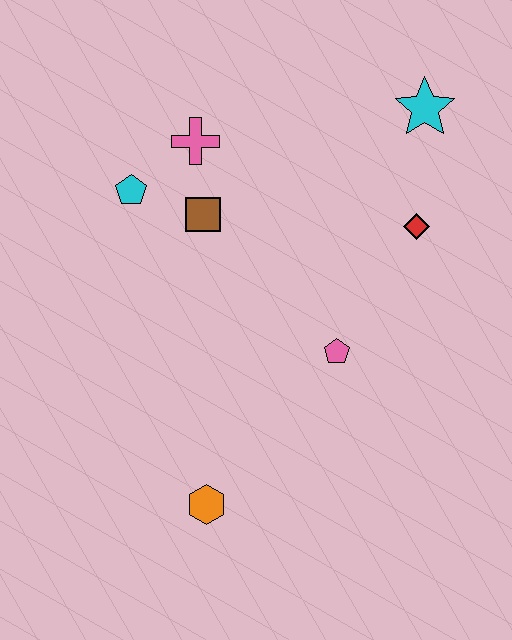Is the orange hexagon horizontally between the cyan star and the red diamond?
No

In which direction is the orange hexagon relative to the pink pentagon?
The orange hexagon is below the pink pentagon.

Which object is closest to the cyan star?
The red diamond is closest to the cyan star.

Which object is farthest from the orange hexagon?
The cyan star is farthest from the orange hexagon.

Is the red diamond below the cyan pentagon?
Yes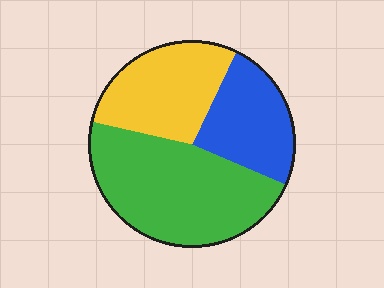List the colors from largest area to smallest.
From largest to smallest: green, yellow, blue.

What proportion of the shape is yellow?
Yellow covers roughly 30% of the shape.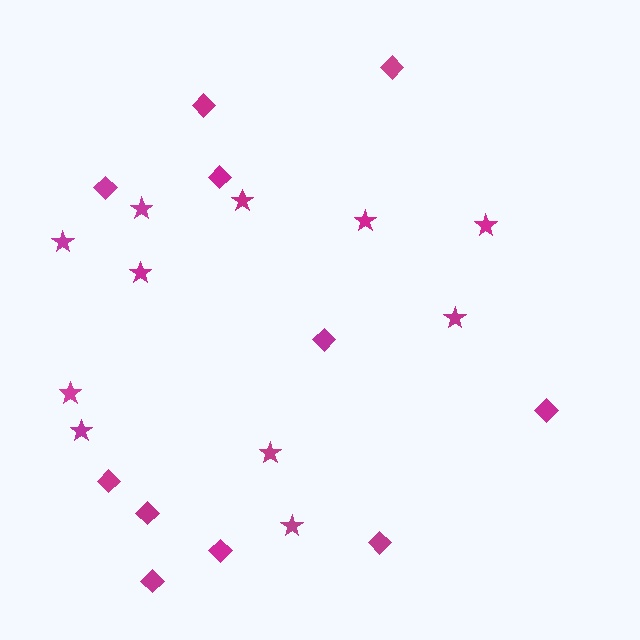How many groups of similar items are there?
There are 2 groups: one group of diamonds (11) and one group of stars (11).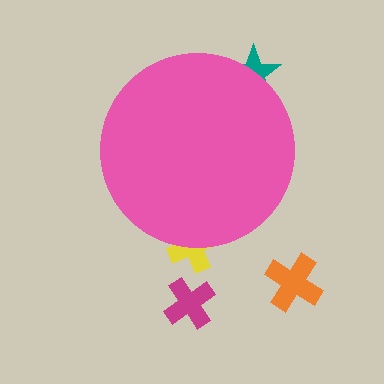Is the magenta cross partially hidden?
No, the magenta cross is fully visible.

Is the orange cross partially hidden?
No, the orange cross is fully visible.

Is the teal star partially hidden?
Yes, the teal star is partially hidden behind the pink circle.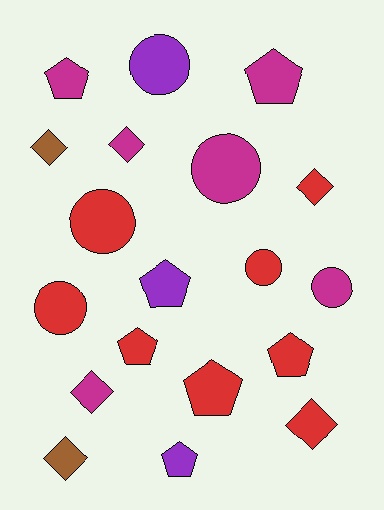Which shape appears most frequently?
Pentagon, with 7 objects.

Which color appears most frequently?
Red, with 8 objects.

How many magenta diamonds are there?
There are 2 magenta diamonds.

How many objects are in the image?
There are 19 objects.